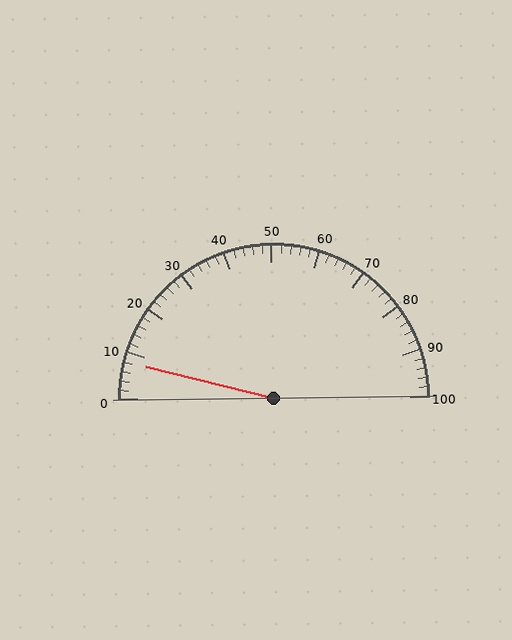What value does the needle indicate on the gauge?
The needle indicates approximately 8.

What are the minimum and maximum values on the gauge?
The gauge ranges from 0 to 100.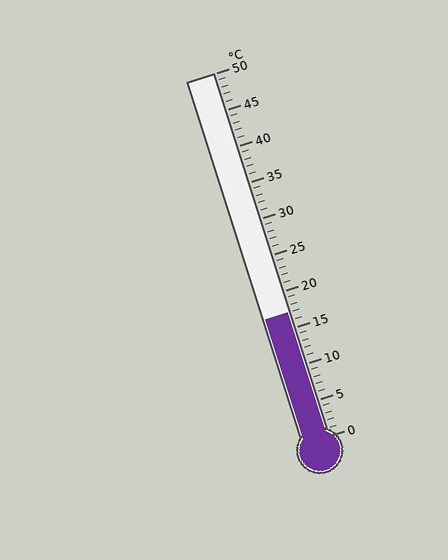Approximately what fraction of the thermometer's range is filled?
The thermometer is filled to approximately 35% of its range.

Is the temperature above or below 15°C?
The temperature is above 15°C.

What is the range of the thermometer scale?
The thermometer scale ranges from 0°C to 50°C.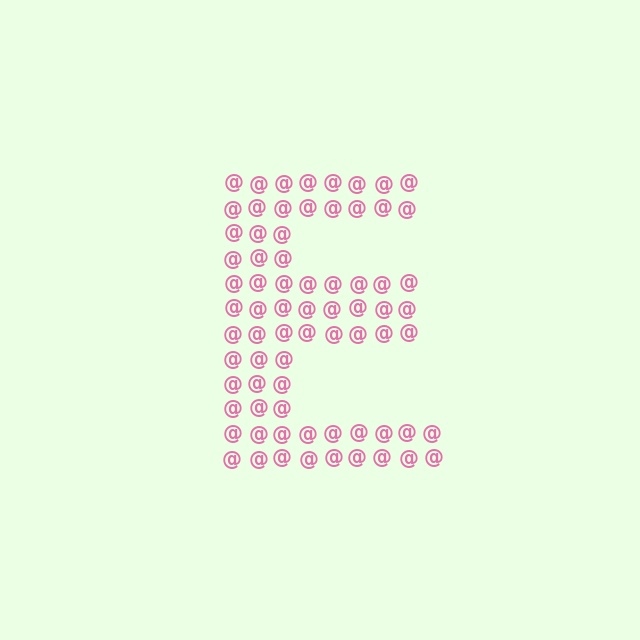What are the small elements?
The small elements are at signs.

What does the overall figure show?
The overall figure shows the letter E.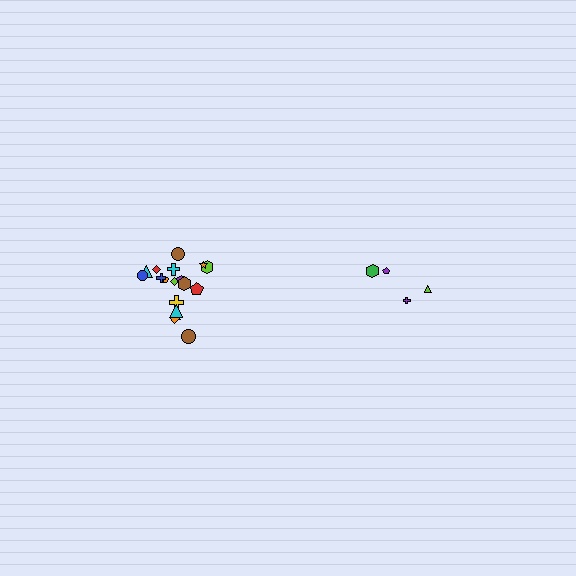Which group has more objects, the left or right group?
The left group.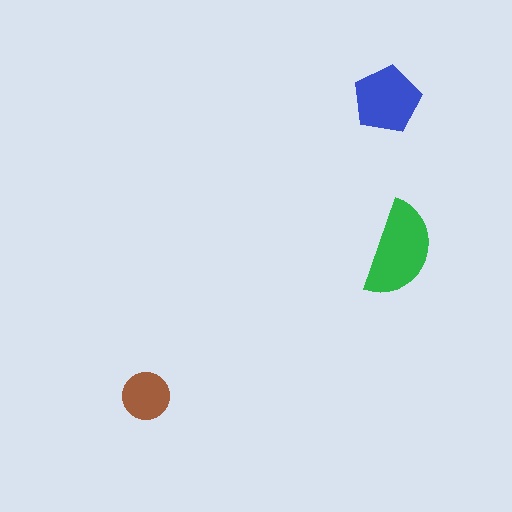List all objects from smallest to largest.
The brown circle, the blue pentagon, the green semicircle.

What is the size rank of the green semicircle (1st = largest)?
1st.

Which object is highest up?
The blue pentagon is topmost.